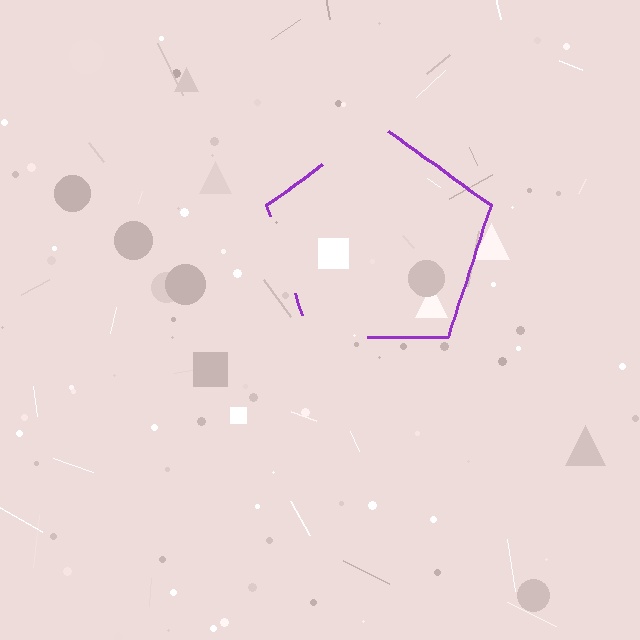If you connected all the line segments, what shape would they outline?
They would outline a pentagon.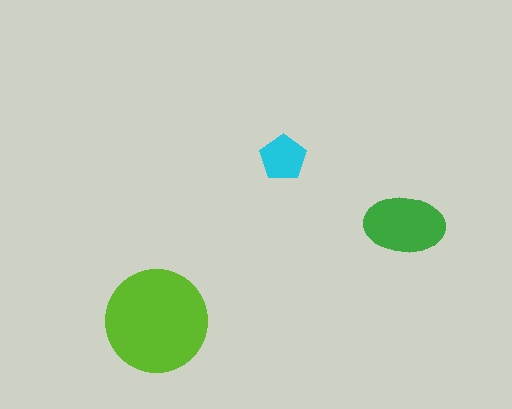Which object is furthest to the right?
The green ellipse is rightmost.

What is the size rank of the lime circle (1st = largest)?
1st.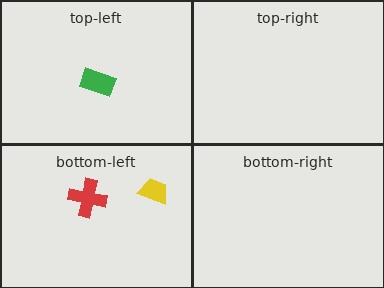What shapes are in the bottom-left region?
The red cross, the yellow trapezoid.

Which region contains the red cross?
The bottom-left region.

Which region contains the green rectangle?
The top-left region.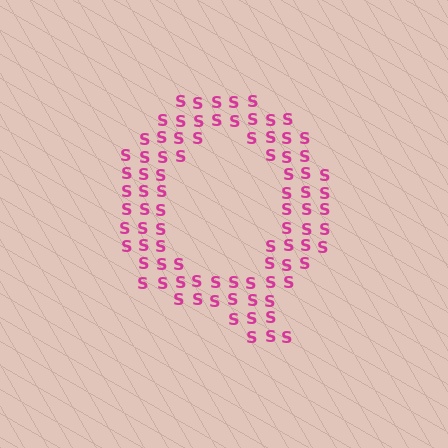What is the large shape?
The large shape is the letter Q.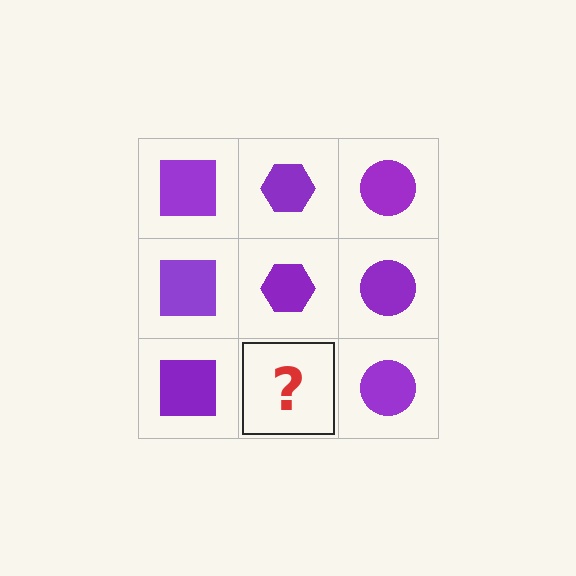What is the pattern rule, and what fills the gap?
The rule is that each column has a consistent shape. The gap should be filled with a purple hexagon.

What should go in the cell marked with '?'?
The missing cell should contain a purple hexagon.